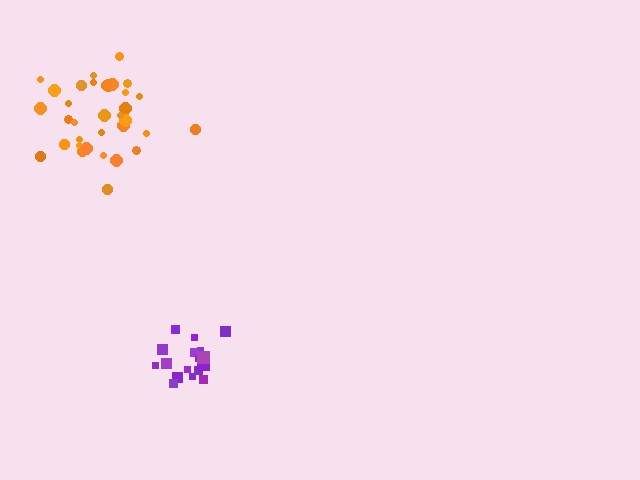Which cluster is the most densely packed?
Orange.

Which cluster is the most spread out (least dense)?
Purple.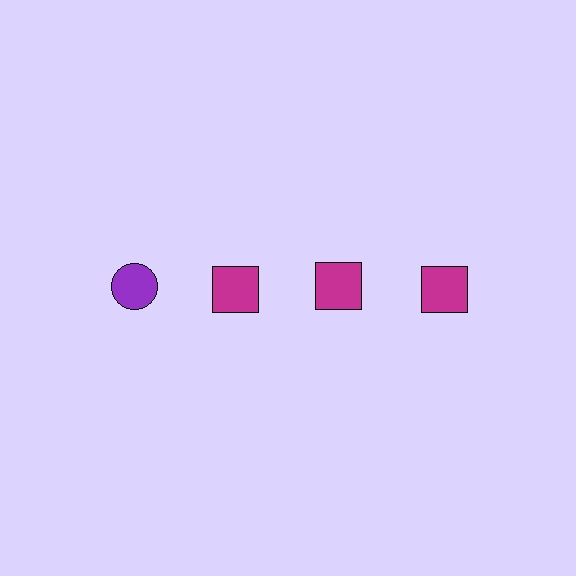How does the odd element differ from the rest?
It differs in both color (purple instead of magenta) and shape (circle instead of square).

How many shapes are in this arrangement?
There are 4 shapes arranged in a grid pattern.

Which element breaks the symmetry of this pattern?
The purple circle in the top row, leftmost column breaks the symmetry. All other shapes are magenta squares.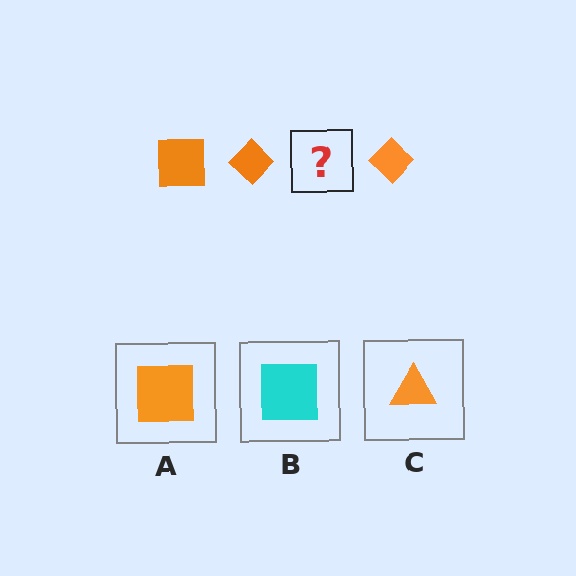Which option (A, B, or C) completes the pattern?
A.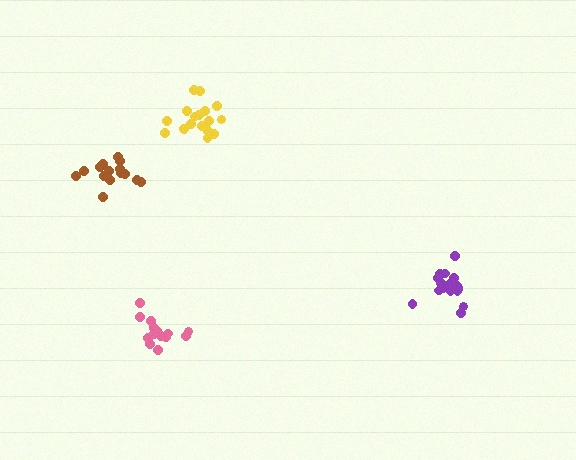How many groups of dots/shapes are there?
There are 4 groups.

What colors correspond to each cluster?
The clusters are colored: yellow, pink, brown, purple.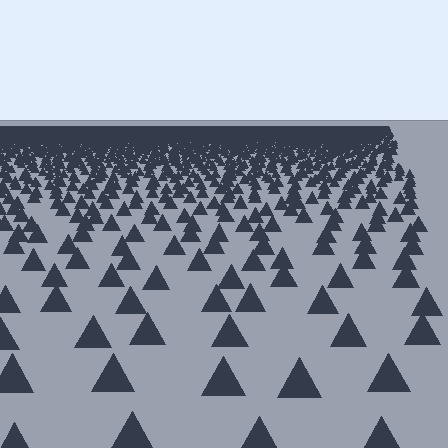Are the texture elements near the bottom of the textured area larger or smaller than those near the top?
Larger. Near the bottom, elements are closer to the viewer and appear at a bigger on-screen size.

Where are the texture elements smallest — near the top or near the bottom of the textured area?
Near the top.